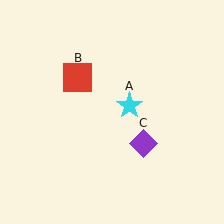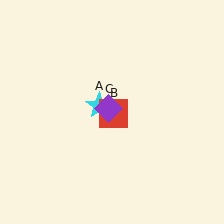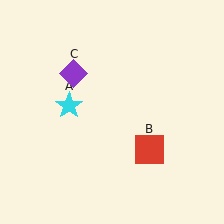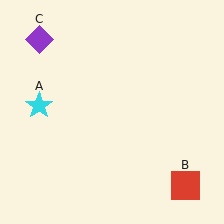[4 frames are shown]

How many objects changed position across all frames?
3 objects changed position: cyan star (object A), red square (object B), purple diamond (object C).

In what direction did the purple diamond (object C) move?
The purple diamond (object C) moved up and to the left.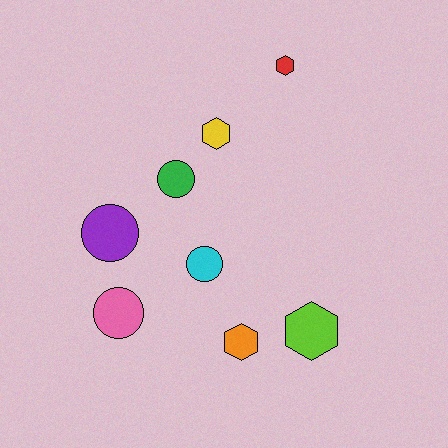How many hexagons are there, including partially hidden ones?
There are 4 hexagons.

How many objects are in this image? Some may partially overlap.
There are 8 objects.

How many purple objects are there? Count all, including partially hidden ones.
There is 1 purple object.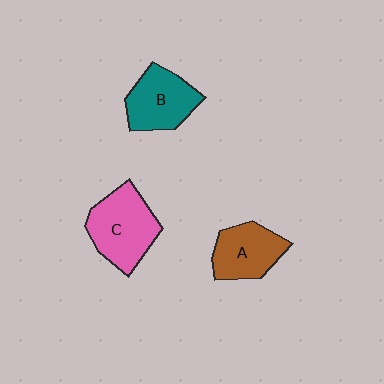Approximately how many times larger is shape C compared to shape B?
Approximately 1.2 times.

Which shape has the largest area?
Shape C (pink).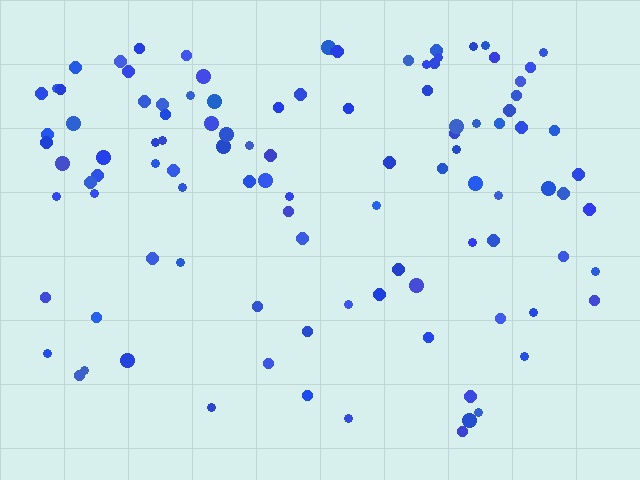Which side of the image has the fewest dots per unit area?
The bottom.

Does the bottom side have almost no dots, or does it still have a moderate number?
Still a moderate number, just noticeably fewer than the top.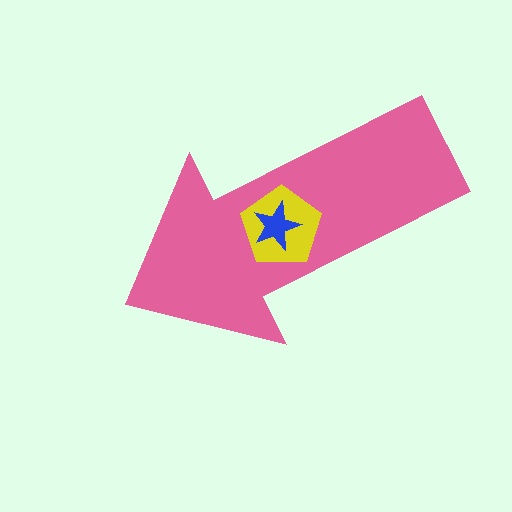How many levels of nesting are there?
3.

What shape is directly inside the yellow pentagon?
The blue star.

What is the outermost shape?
The pink arrow.